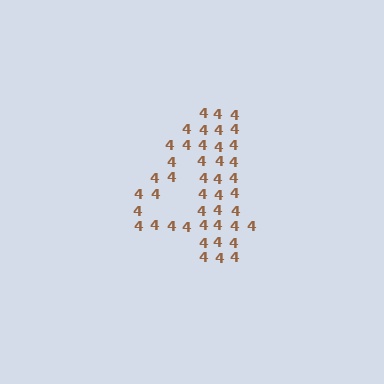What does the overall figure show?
The overall figure shows the digit 4.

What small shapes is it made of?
It is made of small digit 4's.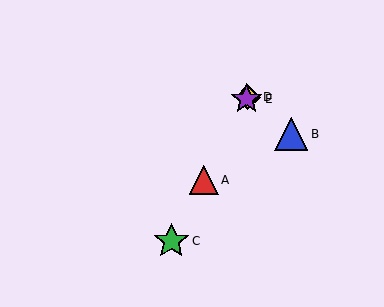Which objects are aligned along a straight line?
Objects A, C, D, E are aligned along a straight line.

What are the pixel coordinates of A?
Object A is at (204, 180).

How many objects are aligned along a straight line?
4 objects (A, C, D, E) are aligned along a straight line.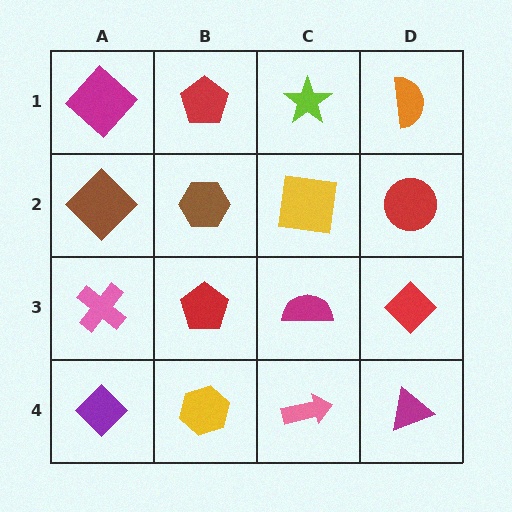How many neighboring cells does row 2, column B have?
4.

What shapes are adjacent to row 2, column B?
A red pentagon (row 1, column B), a red pentagon (row 3, column B), a brown diamond (row 2, column A), a yellow square (row 2, column C).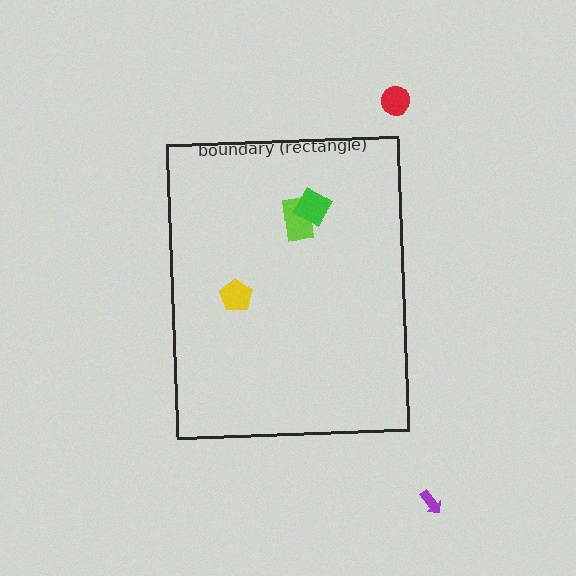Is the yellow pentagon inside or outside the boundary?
Inside.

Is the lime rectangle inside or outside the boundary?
Inside.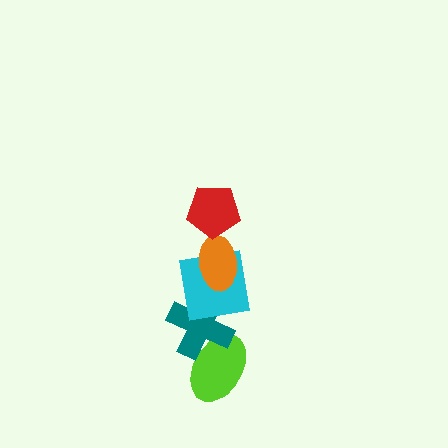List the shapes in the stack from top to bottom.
From top to bottom: the red pentagon, the orange ellipse, the cyan square, the teal cross, the lime ellipse.